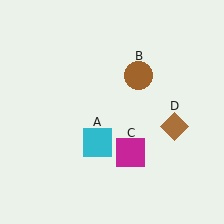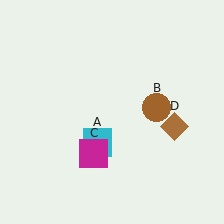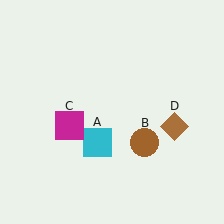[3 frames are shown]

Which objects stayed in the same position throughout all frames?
Cyan square (object A) and brown diamond (object D) remained stationary.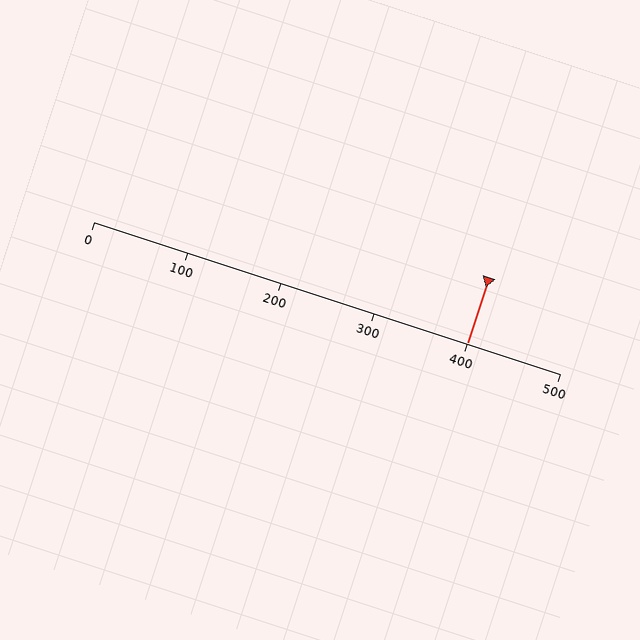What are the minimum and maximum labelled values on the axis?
The axis runs from 0 to 500.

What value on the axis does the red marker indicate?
The marker indicates approximately 400.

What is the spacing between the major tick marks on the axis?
The major ticks are spaced 100 apart.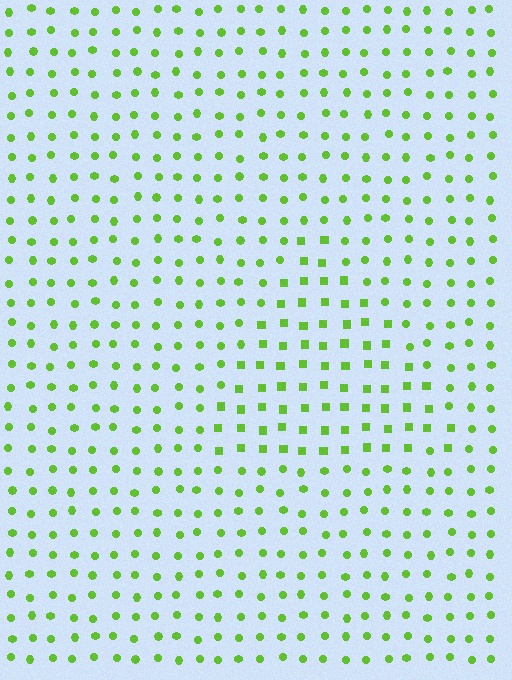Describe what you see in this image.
The image is filled with small lime elements arranged in a uniform grid. A triangle-shaped region contains squares, while the surrounding area contains circles. The boundary is defined purely by the change in element shape.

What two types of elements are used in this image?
The image uses squares inside the triangle region and circles outside it.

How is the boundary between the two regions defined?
The boundary is defined by a change in element shape: squares inside vs. circles outside. All elements share the same color and spacing.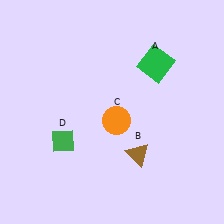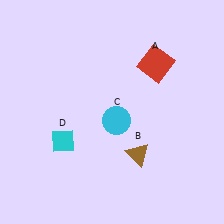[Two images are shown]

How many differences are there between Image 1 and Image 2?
There are 3 differences between the two images.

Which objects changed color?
A changed from green to red. C changed from orange to cyan. D changed from green to cyan.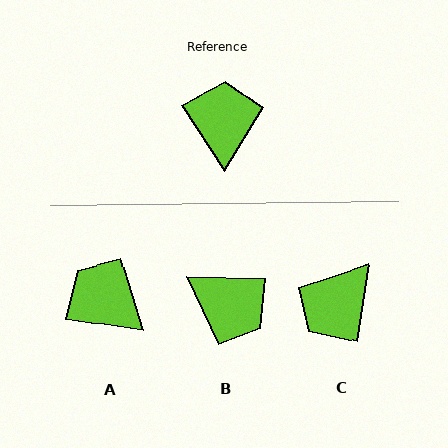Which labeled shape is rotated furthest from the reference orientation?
C, about 139 degrees away.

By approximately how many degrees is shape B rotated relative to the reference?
Approximately 124 degrees clockwise.